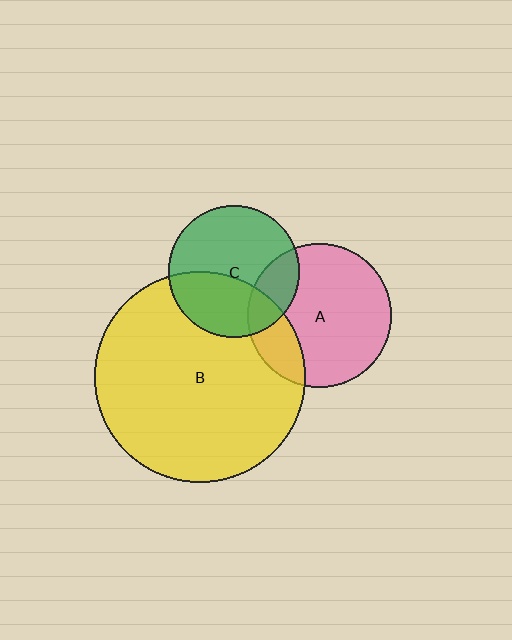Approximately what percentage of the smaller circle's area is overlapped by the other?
Approximately 20%.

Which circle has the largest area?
Circle B (yellow).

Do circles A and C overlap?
Yes.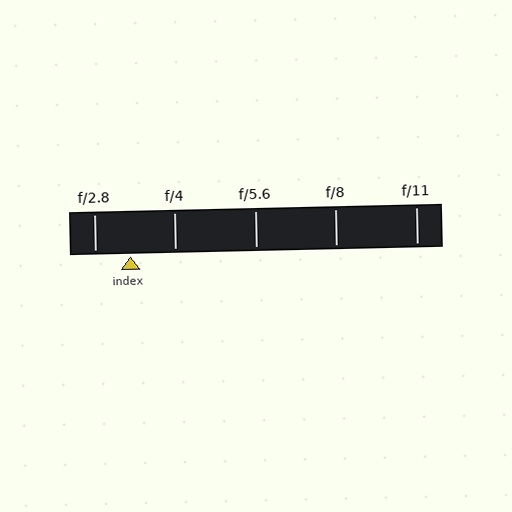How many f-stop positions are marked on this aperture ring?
There are 5 f-stop positions marked.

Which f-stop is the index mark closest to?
The index mark is closest to f/2.8.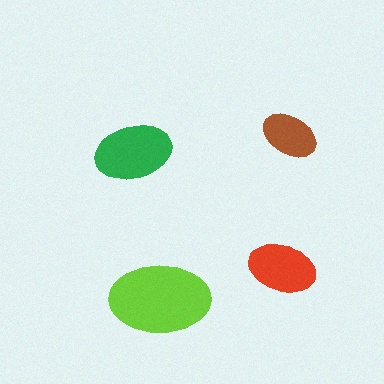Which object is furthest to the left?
The green ellipse is leftmost.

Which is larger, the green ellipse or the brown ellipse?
The green one.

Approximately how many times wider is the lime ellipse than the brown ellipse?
About 2 times wider.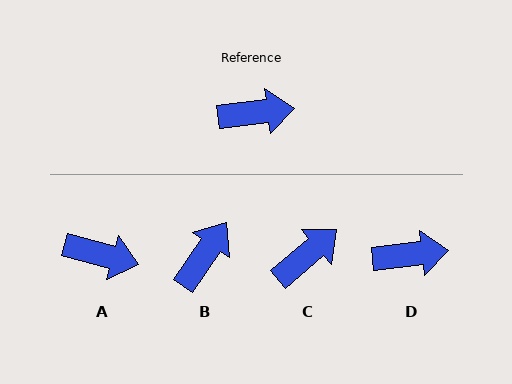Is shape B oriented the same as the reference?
No, it is off by about 49 degrees.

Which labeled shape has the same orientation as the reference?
D.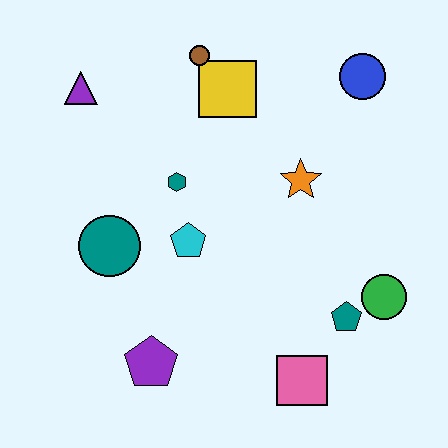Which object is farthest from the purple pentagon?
The blue circle is farthest from the purple pentagon.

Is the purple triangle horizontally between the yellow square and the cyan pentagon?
No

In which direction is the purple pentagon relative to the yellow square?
The purple pentagon is below the yellow square.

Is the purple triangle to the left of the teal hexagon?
Yes